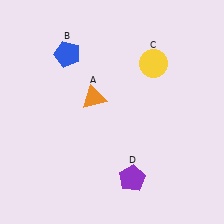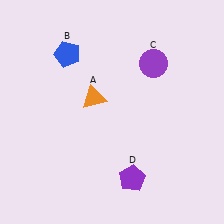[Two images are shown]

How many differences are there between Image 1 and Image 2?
There is 1 difference between the two images.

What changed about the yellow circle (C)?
In Image 1, C is yellow. In Image 2, it changed to purple.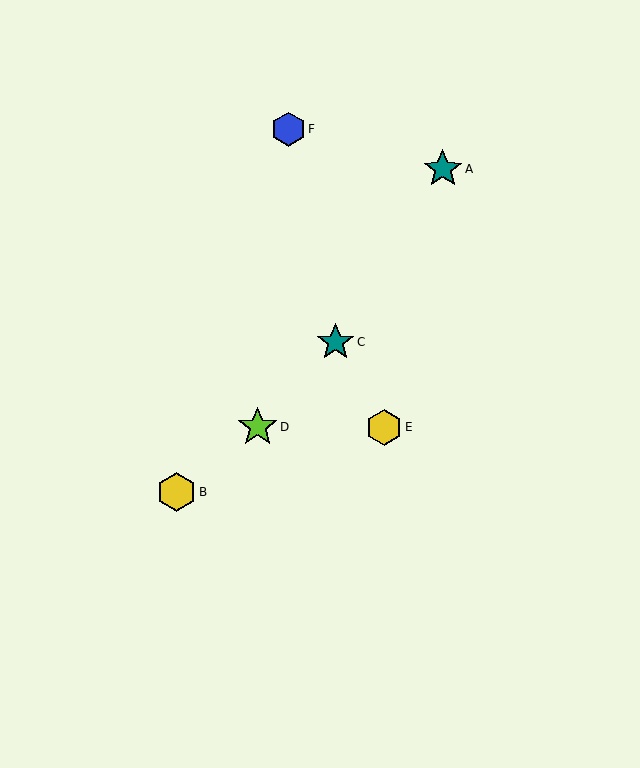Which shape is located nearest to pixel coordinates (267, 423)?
The lime star (labeled D) at (258, 427) is nearest to that location.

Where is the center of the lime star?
The center of the lime star is at (258, 427).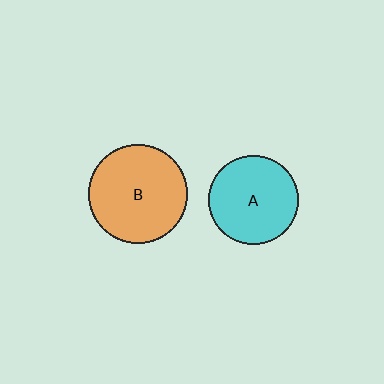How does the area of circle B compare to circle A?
Approximately 1.2 times.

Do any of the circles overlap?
No, none of the circles overlap.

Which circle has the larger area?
Circle B (orange).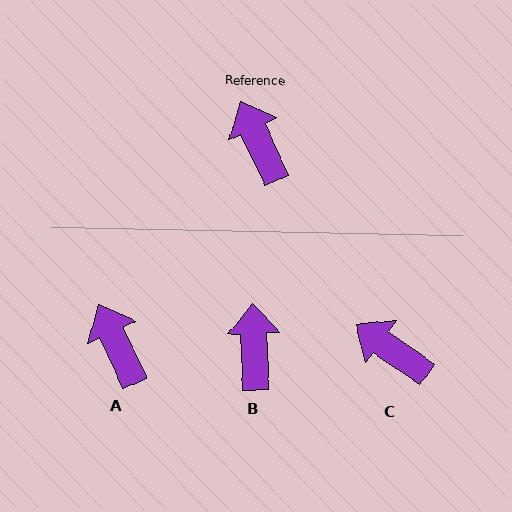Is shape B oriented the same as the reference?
No, it is off by about 23 degrees.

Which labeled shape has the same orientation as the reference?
A.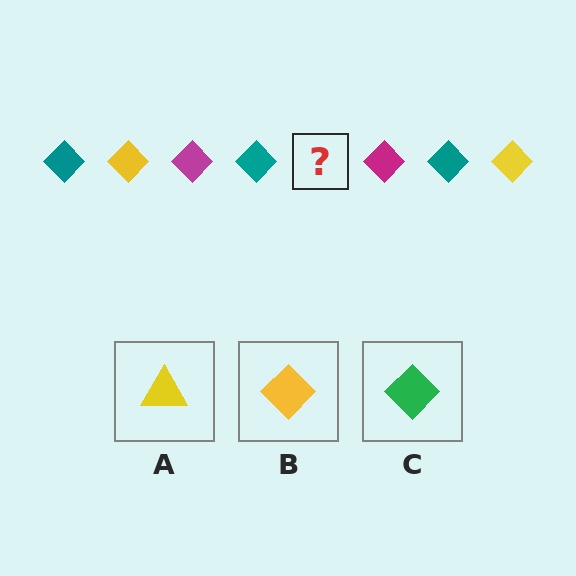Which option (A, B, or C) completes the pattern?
B.